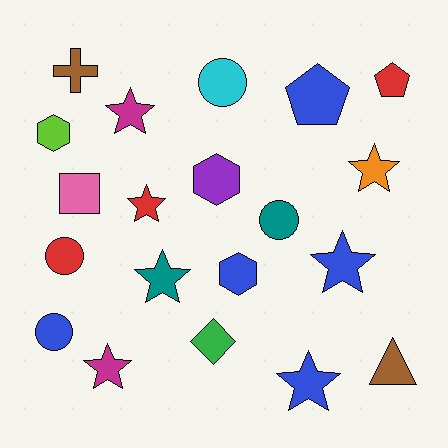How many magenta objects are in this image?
There are 2 magenta objects.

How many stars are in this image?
There are 7 stars.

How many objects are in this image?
There are 20 objects.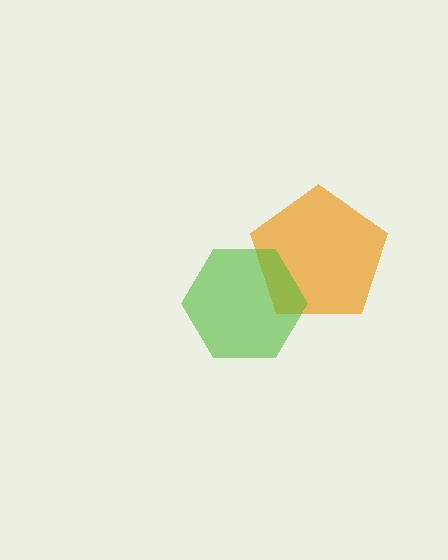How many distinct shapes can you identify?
There are 2 distinct shapes: an orange pentagon, a lime hexagon.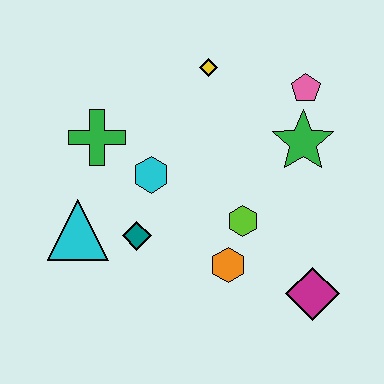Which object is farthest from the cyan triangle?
The pink pentagon is farthest from the cyan triangle.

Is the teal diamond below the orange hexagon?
No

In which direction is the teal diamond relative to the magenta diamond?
The teal diamond is to the left of the magenta diamond.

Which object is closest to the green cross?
The cyan hexagon is closest to the green cross.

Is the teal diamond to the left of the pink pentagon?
Yes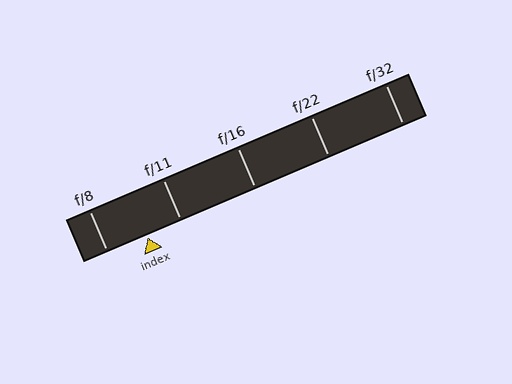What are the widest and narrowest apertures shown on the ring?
The widest aperture shown is f/8 and the narrowest is f/32.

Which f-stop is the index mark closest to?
The index mark is closest to f/11.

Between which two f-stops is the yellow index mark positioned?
The index mark is between f/8 and f/11.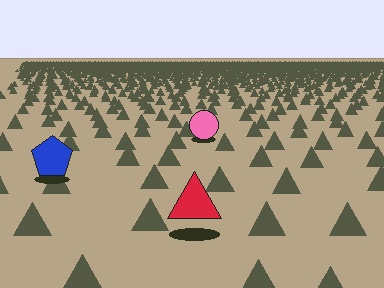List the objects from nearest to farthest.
From nearest to farthest: the red triangle, the blue pentagon, the pink circle.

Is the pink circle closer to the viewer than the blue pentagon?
No. The blue pentagon is closer — you can tell from the texture gradient: the ground texture is coarser near it.